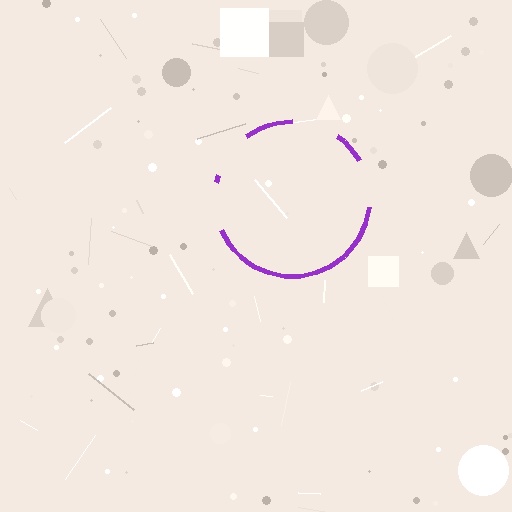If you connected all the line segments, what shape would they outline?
They would outline a circle.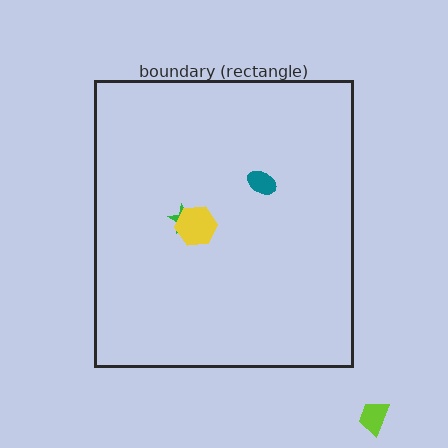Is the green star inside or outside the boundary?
Inside.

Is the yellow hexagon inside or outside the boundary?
Inside.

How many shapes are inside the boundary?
3 inside, 1 outside.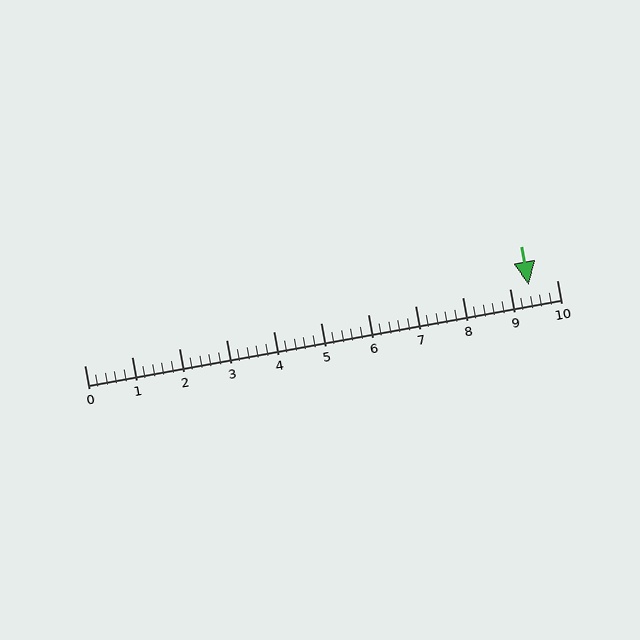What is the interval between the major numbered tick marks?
The major tick marks are spaced 1 units apart.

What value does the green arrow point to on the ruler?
The green arrow points to approximately 9.4.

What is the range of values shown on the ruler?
The ruler shows values from 0 to 10.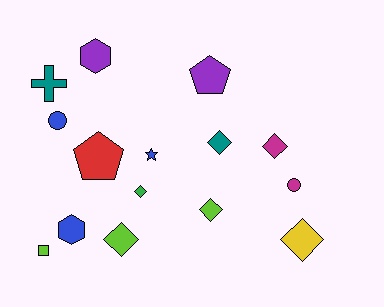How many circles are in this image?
There are 2 circles.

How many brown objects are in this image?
There are no brown objects.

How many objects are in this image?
There are 15 objects.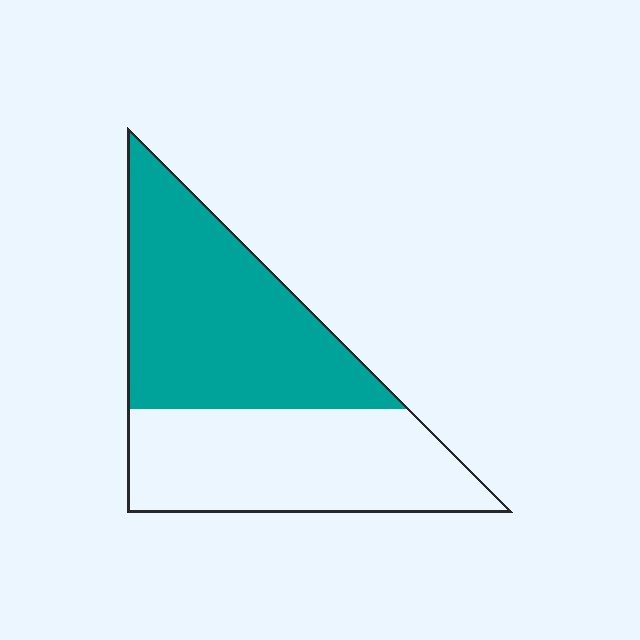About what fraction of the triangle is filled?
About one half (1/2).